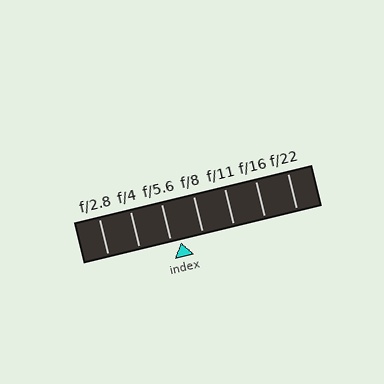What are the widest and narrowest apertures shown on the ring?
The widest aperture shown is f/2.8 and the narrowest is f/22.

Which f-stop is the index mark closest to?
The index mark is closest to f/5.6.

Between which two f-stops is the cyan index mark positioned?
The index mark is between f/5.6 and f/8.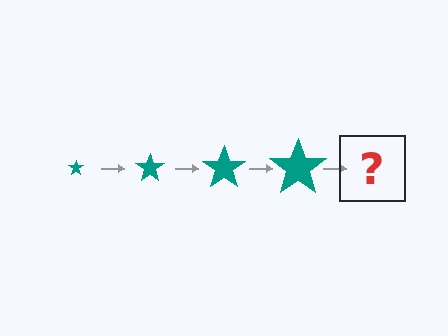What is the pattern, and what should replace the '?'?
The pattern is that the star gets progressively larger each step. The '?' should be a teal star, larger than the previous one.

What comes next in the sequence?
The next element should be a teal star, larger than the previous one.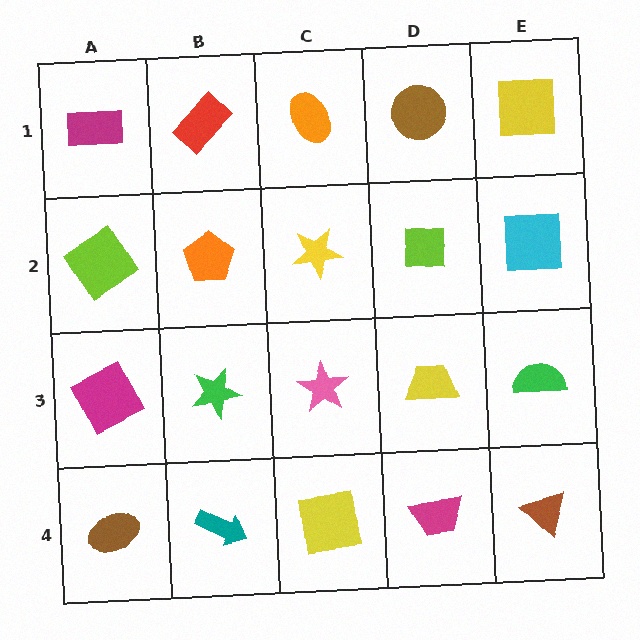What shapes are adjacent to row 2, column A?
A magenta rectangle (row 1, column A), a magenta square (row 3, column A), an orange pentagon (row 2, column B).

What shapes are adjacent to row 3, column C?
A yellow star (row 2, column C), a yellow square (row 4, column C), a green star (row 3, column B), a yellow trapezoid (row 3, column D).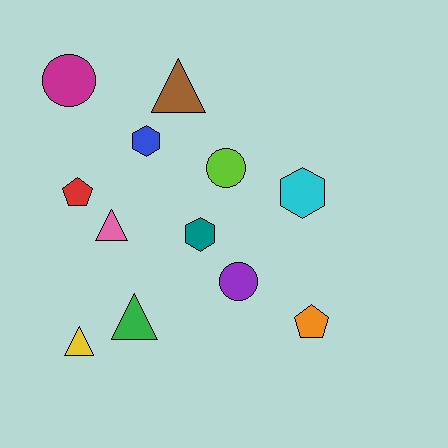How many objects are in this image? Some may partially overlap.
There are 12 objects.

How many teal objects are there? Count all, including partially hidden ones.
There is 1 teal object.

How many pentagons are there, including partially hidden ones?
There are 2 pentagons.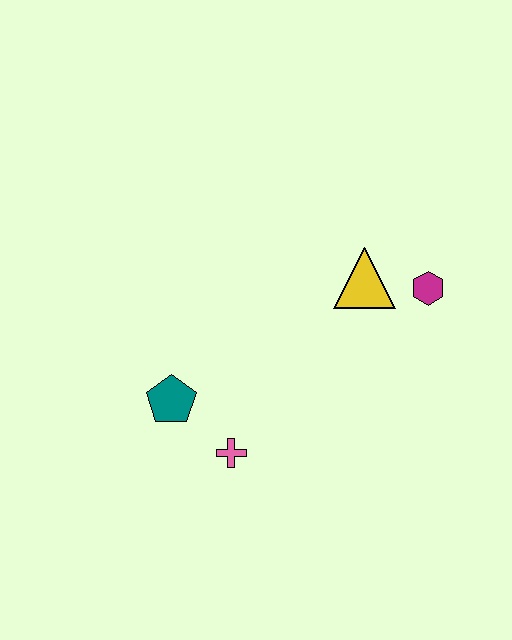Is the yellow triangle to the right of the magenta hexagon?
No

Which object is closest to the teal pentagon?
The pink cross is closest to the teal pentagon.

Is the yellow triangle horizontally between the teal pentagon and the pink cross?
No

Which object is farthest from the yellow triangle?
The teal pentagon is farthest from the yellow triangle.